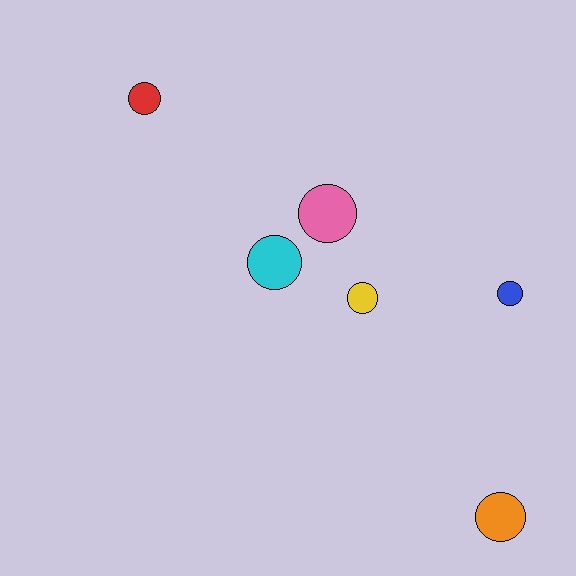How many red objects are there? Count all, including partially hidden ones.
There is 1 red object.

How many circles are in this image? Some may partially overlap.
There are 6 circles.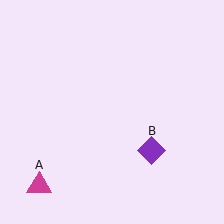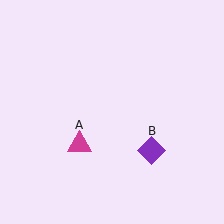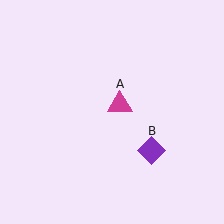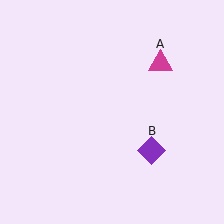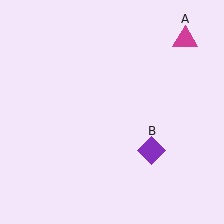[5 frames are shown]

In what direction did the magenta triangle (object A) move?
The magenta triangle (object A) moved up and to the right.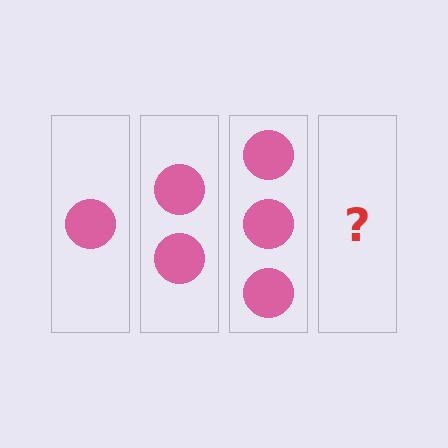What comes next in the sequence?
The next element should be 4 circles.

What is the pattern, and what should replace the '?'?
The pattern is that each step adds one more circle. The '?' should be 4 circles.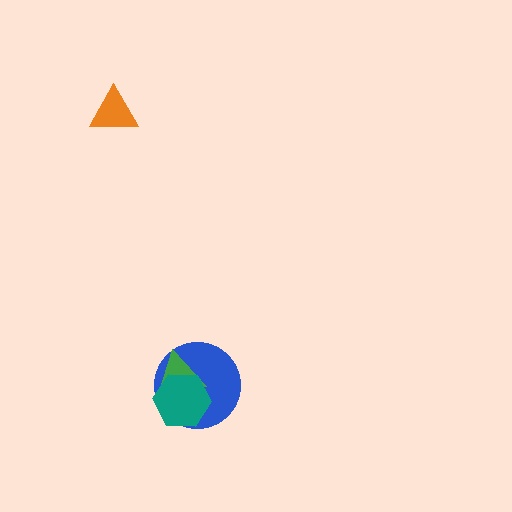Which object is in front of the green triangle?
The teal hexagon is in front of the green triangle.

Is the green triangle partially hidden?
Yes, it is partially covered by another shape.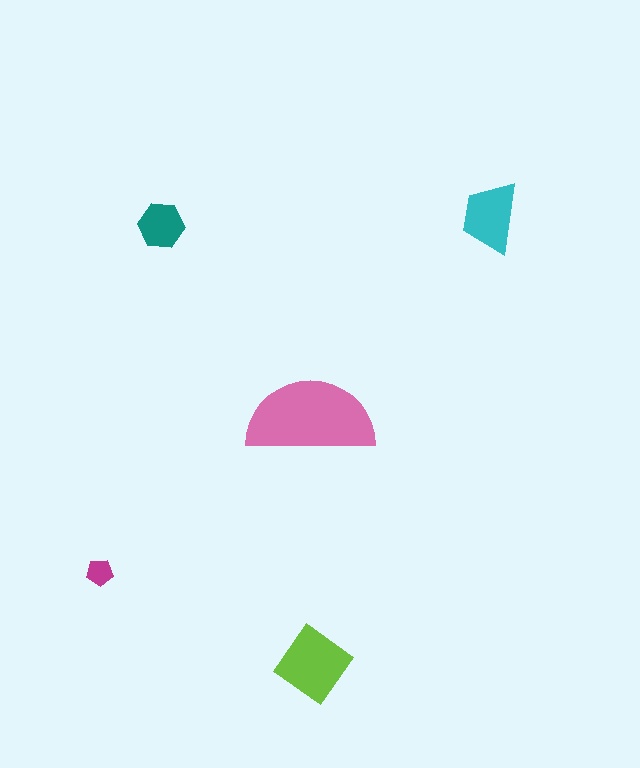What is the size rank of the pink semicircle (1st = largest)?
1st.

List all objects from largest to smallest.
The pink semicircle, the lime diamond, the cyan trapezoid, the teal hexagon, the magenta pentagon.